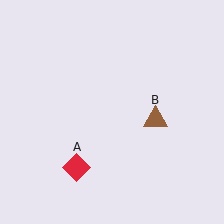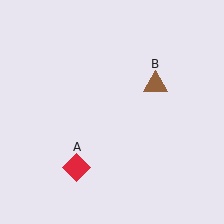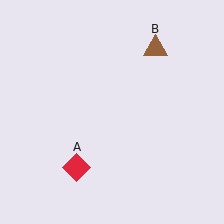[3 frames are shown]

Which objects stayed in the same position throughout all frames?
Red diamond (object A) remained stationary.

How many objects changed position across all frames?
1 object changed position: brown triangle (object B).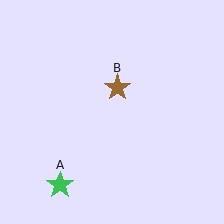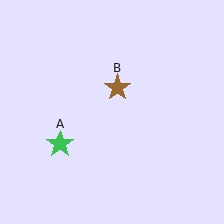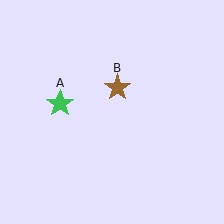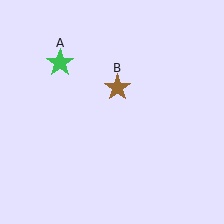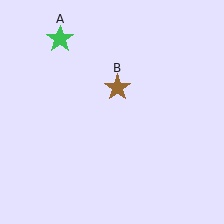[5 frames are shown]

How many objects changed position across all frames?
1 object changed position: green star (object A).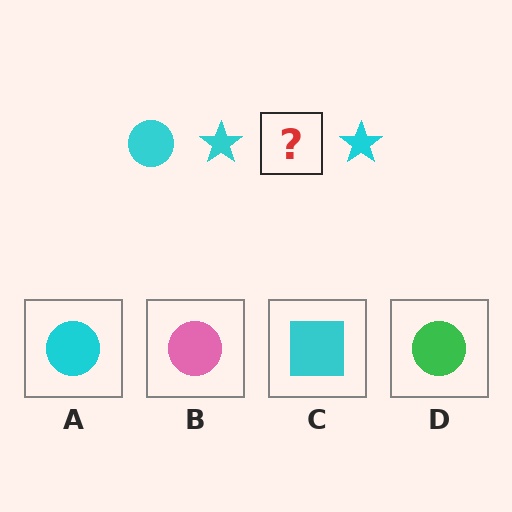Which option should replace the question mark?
Option A.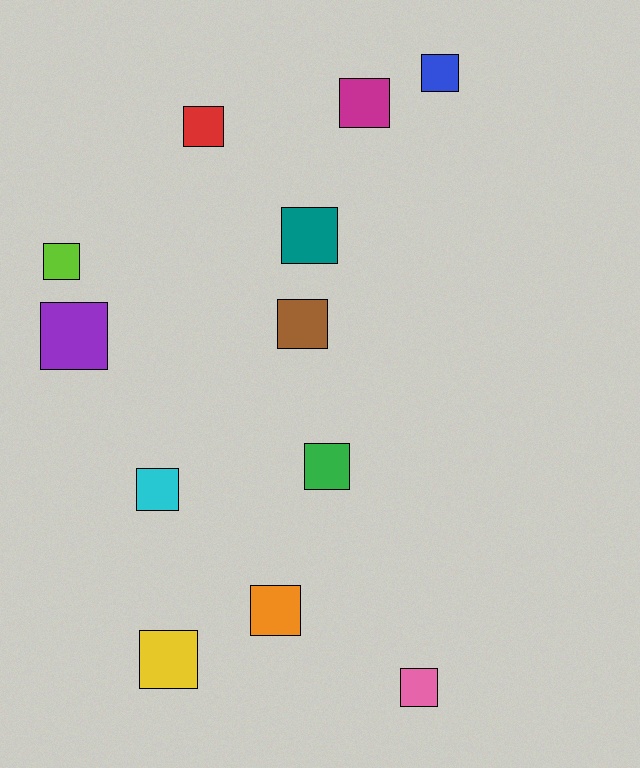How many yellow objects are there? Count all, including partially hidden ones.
There is 1 yellow object.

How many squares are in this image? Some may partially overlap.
There are 12 squares.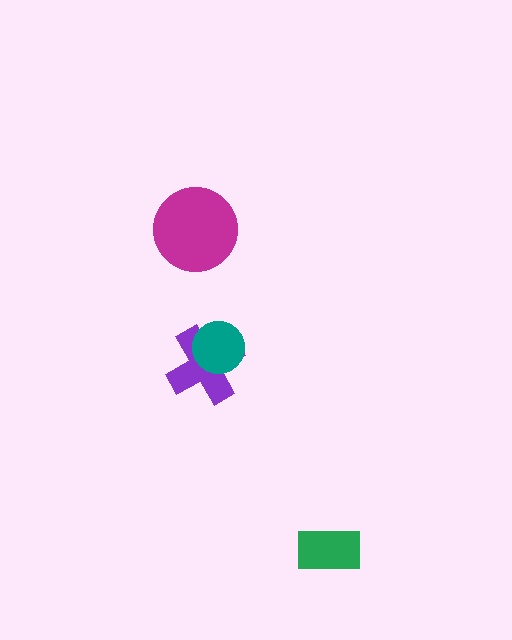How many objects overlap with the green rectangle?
0 objects overlap with the green rectangle.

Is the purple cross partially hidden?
Yes, it is partially covered by another shape.